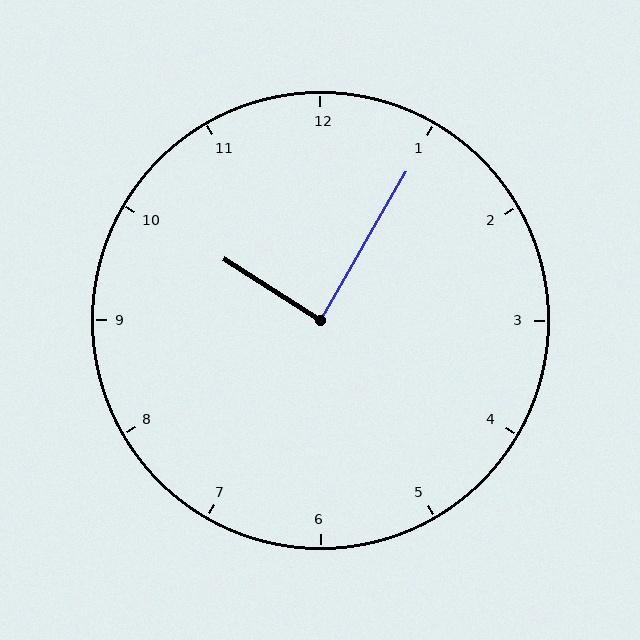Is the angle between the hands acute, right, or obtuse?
It is right.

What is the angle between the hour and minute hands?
Approximately 88 degrees.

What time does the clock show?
10:05.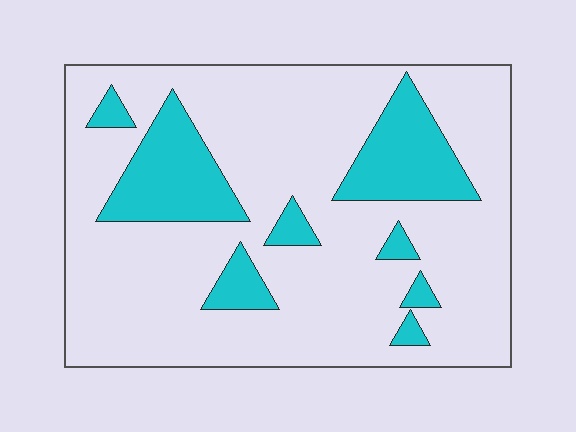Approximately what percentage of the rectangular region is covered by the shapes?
Approximately 20%.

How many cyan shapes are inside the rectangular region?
8.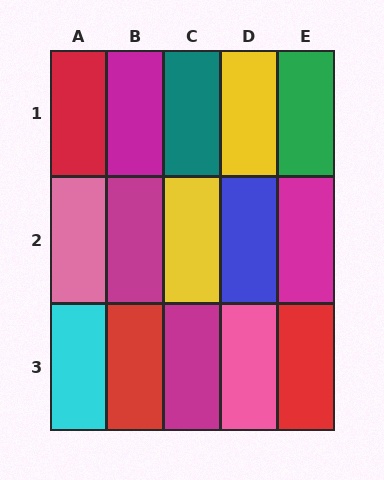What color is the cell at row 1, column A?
Red.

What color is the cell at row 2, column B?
Magenta.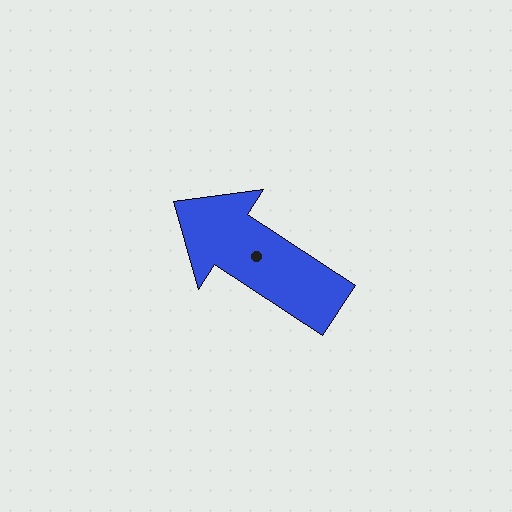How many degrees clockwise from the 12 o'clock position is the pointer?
Approximately 303 degrees.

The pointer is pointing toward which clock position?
Roughly 10 o'clock.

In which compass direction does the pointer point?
Northwest.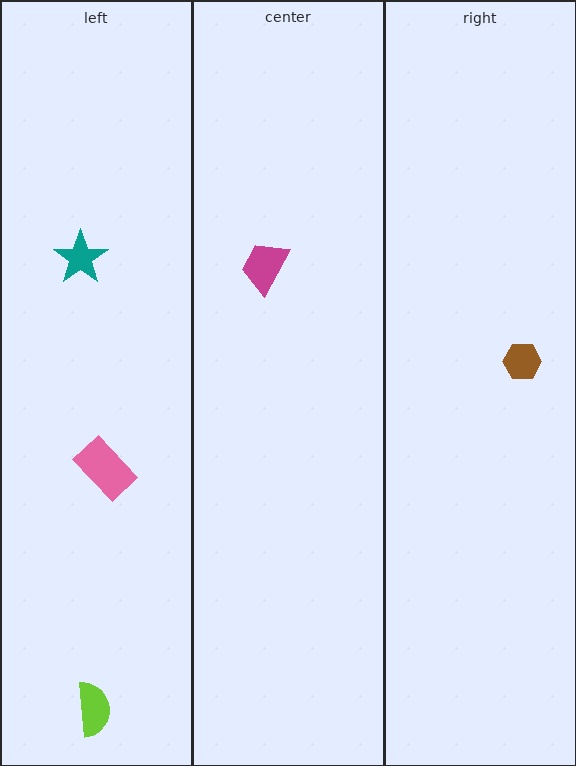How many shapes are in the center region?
1.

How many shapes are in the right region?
1.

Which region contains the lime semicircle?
The left region.